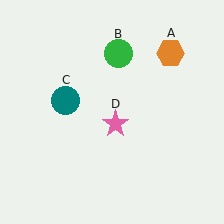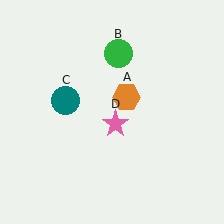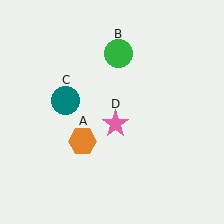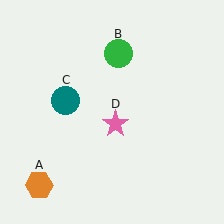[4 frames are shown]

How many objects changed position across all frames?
1 object changed position: orange hexagon (object A).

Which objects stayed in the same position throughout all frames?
Green circle (object B) and teal circle (object C) and pink star (object D) remained stationary.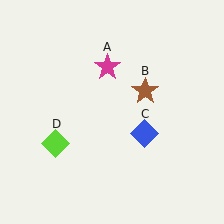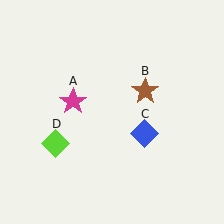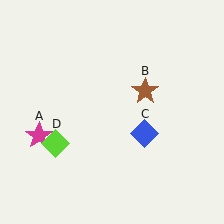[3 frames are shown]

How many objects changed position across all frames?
1 object changed position: magenta star (object A).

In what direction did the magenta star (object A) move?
The magenta star (object A) moved down and to the left.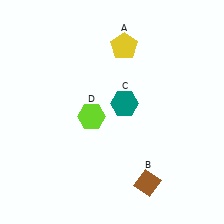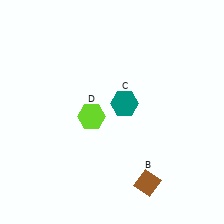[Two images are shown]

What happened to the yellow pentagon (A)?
The yellow pentagon (A) was removed in Image 2. It was in the top-right area of Image 1.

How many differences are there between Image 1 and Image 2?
There is 1 difference between the two images.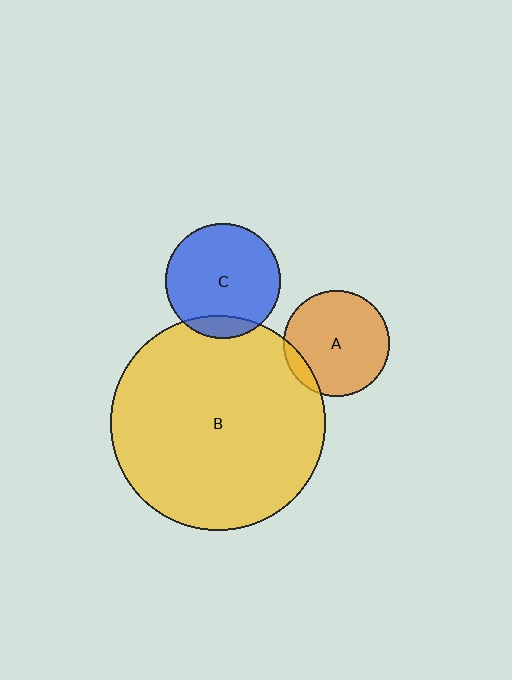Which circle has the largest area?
Circle B (yellow).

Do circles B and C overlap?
Yes.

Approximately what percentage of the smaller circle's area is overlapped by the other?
Approximately 10%.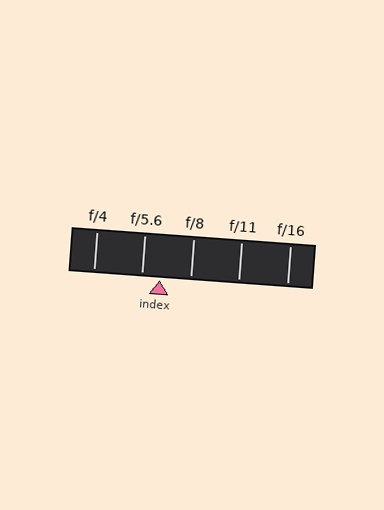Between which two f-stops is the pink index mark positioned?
The index mark is between f/5.6 and f/8.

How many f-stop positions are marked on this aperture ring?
There are 5 f-stop positions marked.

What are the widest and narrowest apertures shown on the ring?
The widest aperture shown is f/4 and the narrowest is f/16.